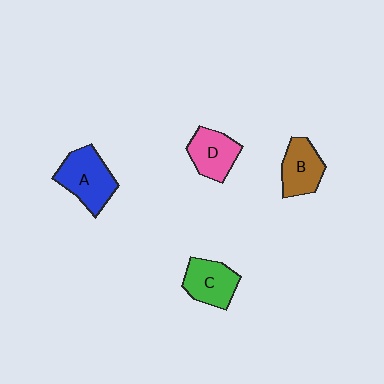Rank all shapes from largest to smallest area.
From largest to smallest: A (blue), C (green), B (brown), D (pink).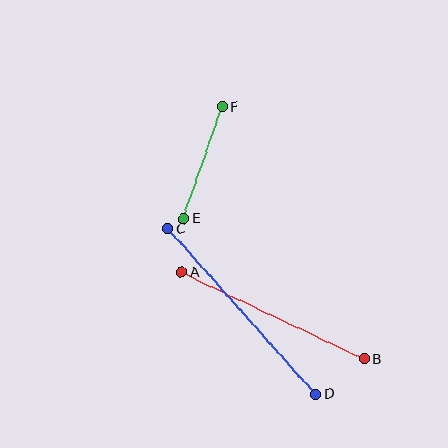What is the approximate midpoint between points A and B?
The midpoint is at approximately (273, 316) pixels.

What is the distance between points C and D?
The distance is approximately 222 pixels.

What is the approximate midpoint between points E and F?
The midpoint is at approximately (203, 163) pixels.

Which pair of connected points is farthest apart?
Points C and D are farthest apart.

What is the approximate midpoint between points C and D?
The midpoint is at approximately (242, 311) pixels.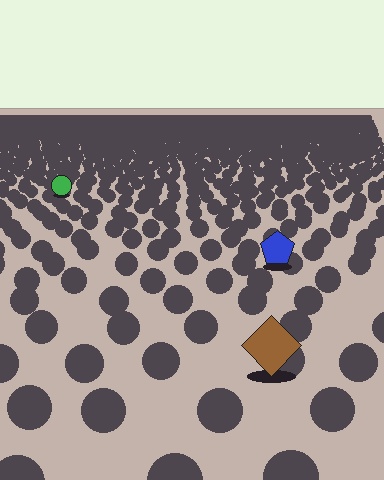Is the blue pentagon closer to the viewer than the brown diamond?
No. The brown diamond is closer — you can tell from the texture gradient: the ground texture is coarser near it.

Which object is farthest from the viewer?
The green circle is farthest from the viewer. It appears smaller and the ground texture around it is denser.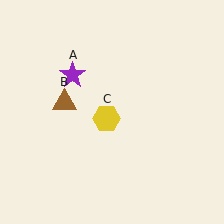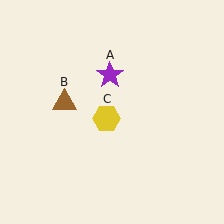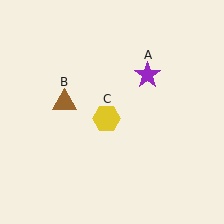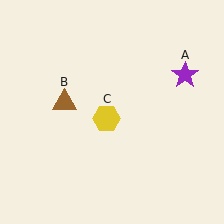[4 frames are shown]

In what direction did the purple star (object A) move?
The purple star (object A) moved right.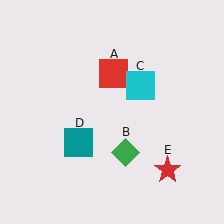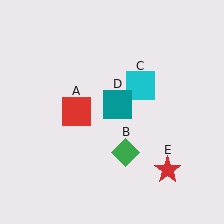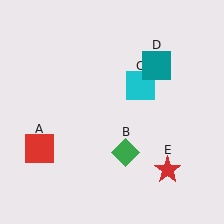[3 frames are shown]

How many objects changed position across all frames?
2 objects changed position: red square (object A), teal square (object D).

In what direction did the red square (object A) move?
The red square (object A) moved down and to the left.